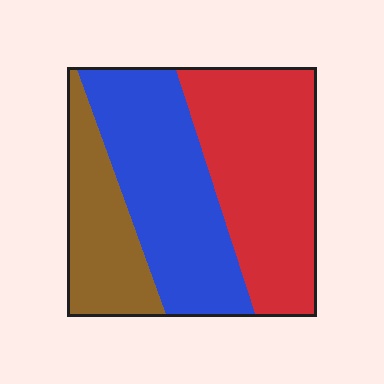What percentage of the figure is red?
Red covers around 40% of the figure.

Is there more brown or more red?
Red.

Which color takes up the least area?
Brown, at roughly 20%.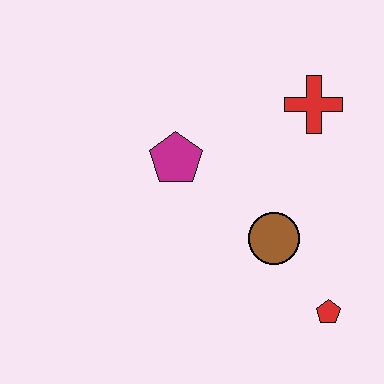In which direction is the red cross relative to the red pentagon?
The red cross is above the red pentagon.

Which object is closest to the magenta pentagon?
The brown circle is closest to the magenta pentagon.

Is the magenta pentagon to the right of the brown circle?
No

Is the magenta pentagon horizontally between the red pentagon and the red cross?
No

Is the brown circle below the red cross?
Yes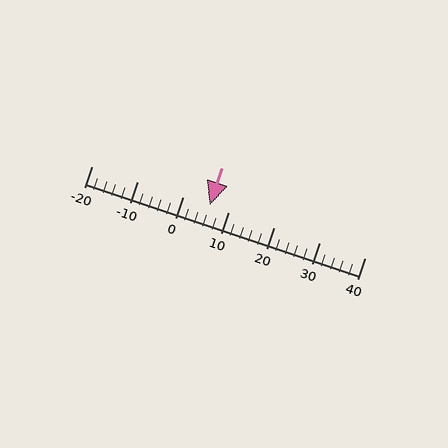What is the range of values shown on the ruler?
The ruler shows values from -20 to 40.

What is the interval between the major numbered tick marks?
The major tick marks are spaced 10 units apart.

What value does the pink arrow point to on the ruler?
The pink arrow points to approximately 6.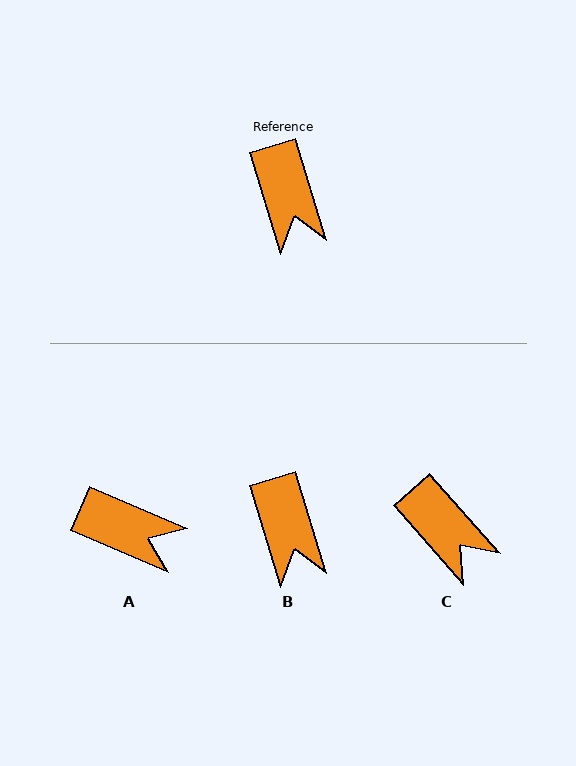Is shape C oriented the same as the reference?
No, it is off by about 24 degrees.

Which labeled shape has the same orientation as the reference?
B.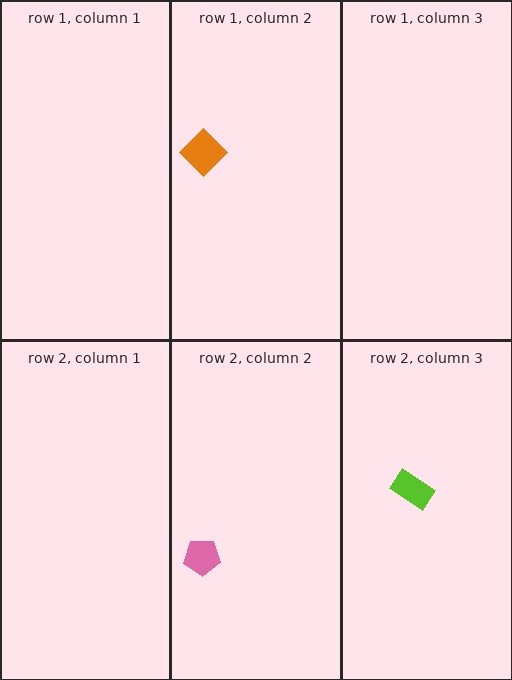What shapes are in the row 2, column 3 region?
The lime rectangle.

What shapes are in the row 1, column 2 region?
The orange diamond.